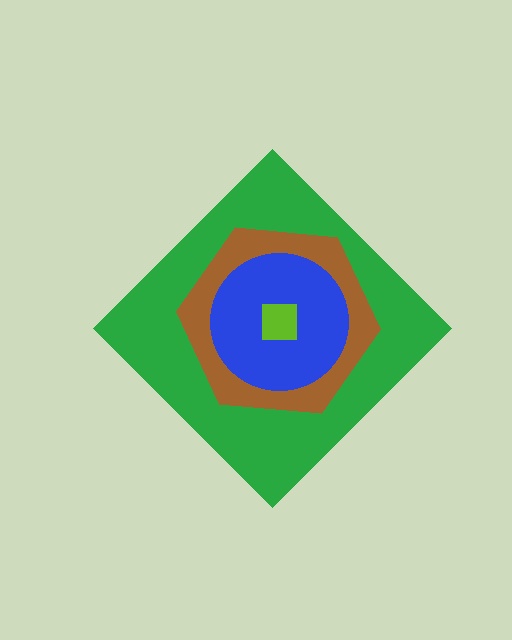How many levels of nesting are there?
4.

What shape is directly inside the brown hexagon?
The blue circle.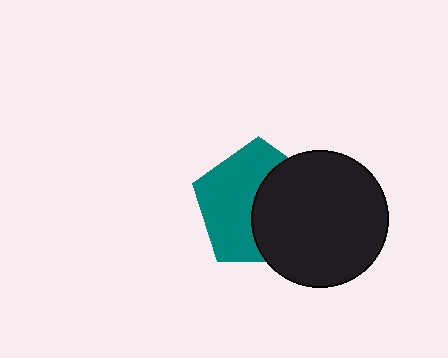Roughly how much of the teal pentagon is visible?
About half of it is visible (roughly 54%).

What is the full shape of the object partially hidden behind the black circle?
The partially hidden object is a teal pentagon.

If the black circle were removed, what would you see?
You would see the complete teal pentagon.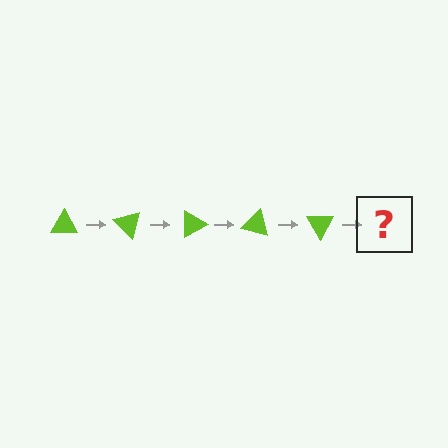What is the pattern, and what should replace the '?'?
The pattern is that the triangle rotates 45 degrees each step. The '?' should be a lime triangle rotated 225 degrees.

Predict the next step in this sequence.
The next step is a lime triangle rotated 225 degrees.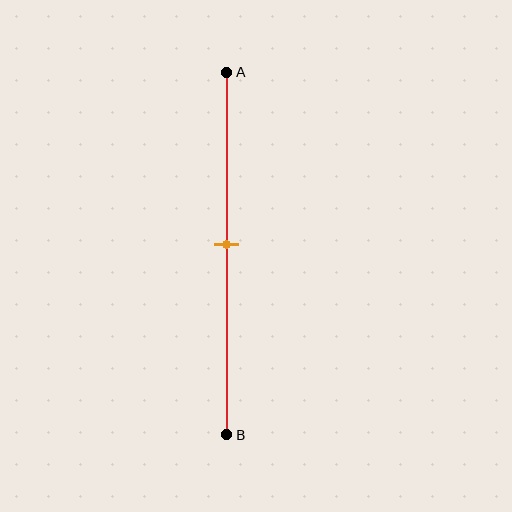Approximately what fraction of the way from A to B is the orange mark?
The orange mark is approximately 45% of the way from A to B.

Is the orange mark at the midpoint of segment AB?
Yes, the mark is approximately at the midpoint.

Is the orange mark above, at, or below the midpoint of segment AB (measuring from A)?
The orange mark is approximately at the midpoint of segment AB.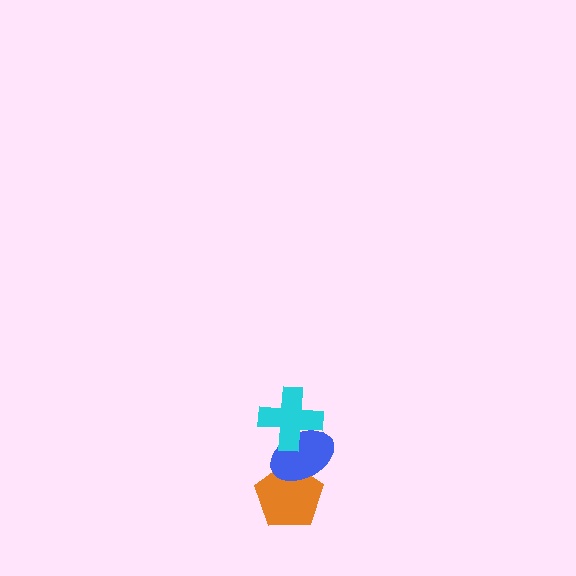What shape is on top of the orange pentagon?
The blue ellipse is on top of the orange pentagon.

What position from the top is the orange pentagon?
The orange pentagon is 3rd from the top.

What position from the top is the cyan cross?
The cyan cross is 1st from the top.